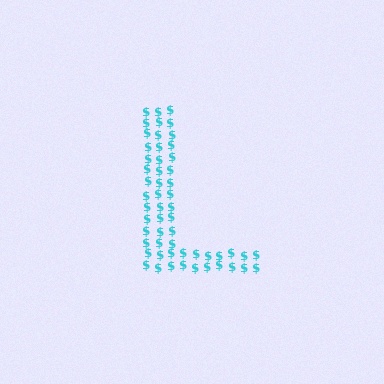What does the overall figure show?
The overall figure shows the letter L.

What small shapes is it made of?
It is made of small dollar signs.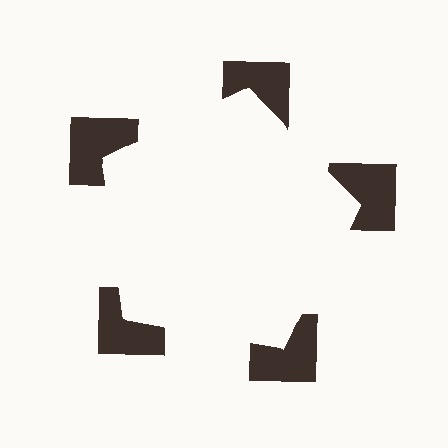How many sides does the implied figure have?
5 sides.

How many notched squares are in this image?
There are 5 — one at each vertex of the illusory pentagon.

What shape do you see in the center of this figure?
An illusory pentagon — its edges are inferred from the aligned wedge cuts in the notched squares, not physically drawn.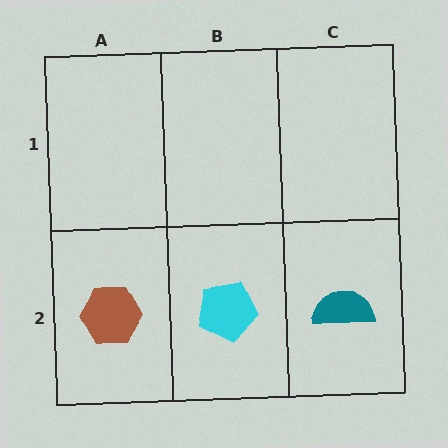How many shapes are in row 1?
0 shapes.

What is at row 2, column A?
A brown hexagon.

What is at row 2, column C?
A teal semicircle.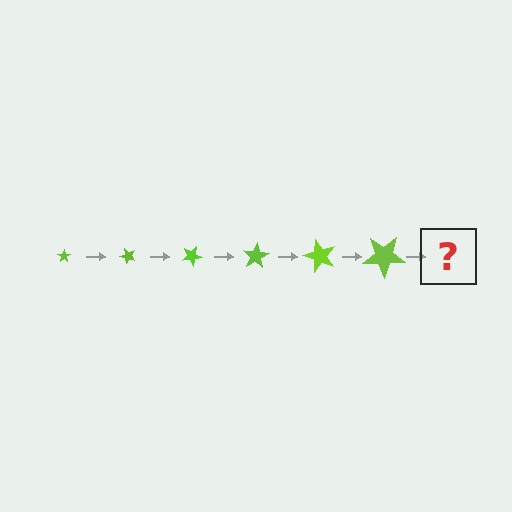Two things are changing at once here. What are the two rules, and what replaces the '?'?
The two rules are that the star grows larger each step and it rotates 50 degrees each step. The '?' should be a star, larger than the previous one and rotated 300 degrees from the start.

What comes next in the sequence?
The next element should be a star, larger than the previous one and rotated 300 degrees from the start.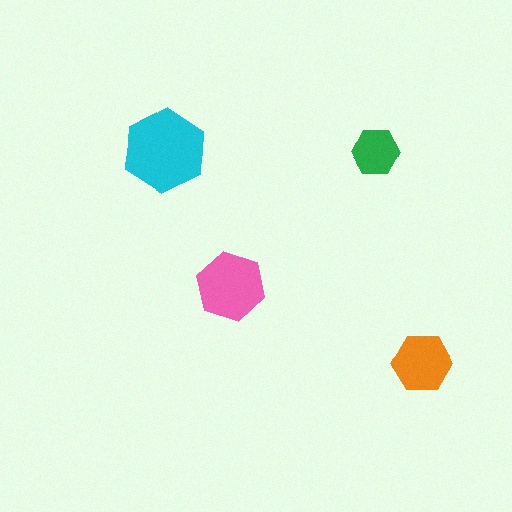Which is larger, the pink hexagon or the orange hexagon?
The pink one.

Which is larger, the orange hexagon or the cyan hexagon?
The cyan one.